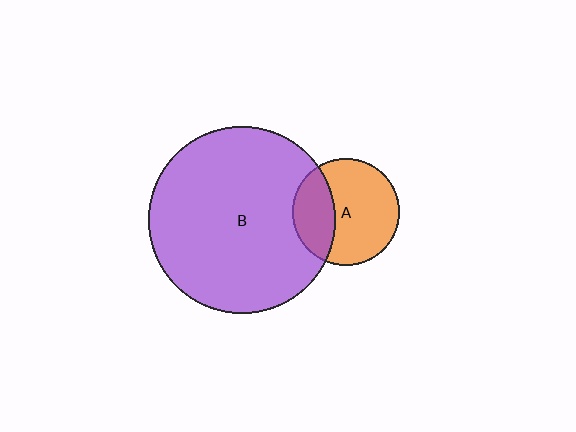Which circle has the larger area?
Circle B (purple).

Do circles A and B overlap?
Yes.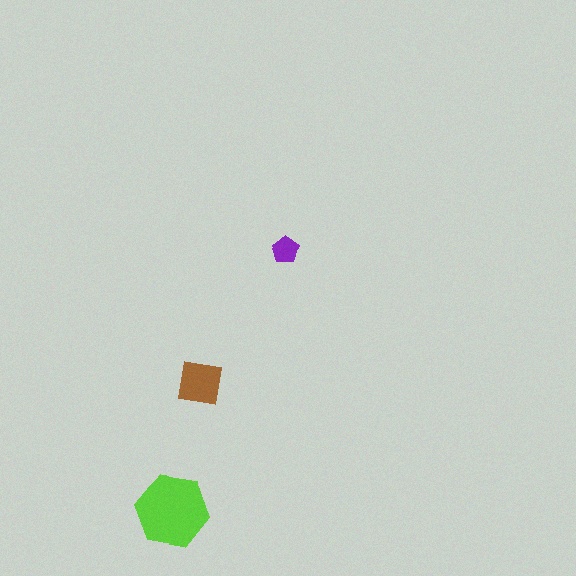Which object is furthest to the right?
The purple pentagon is rightmost.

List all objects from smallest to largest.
The purple pentagon, the brown square, the lime hexagon.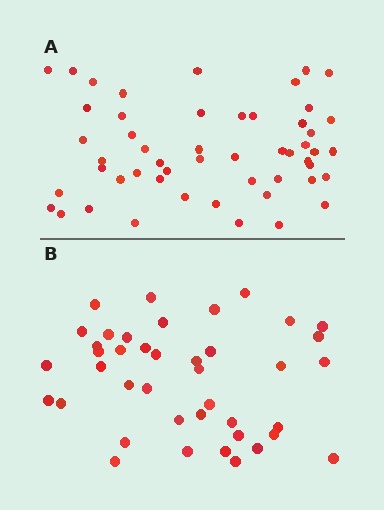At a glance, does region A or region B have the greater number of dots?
Region A (the top region) has more dots.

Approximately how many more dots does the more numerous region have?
Region A has roughly 12 or so more dots than region B.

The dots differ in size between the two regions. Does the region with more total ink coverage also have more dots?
No. Region B has more total ink coverage because its dots are larger, but region A actually contains more individual dots. Total area can be misleading — the number of items is what matters here.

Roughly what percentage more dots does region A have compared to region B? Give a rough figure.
About 25% more.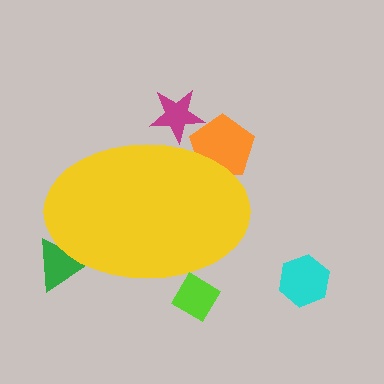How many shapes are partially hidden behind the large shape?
4 shapes are partially hidden.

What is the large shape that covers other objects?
A yellow ellipse.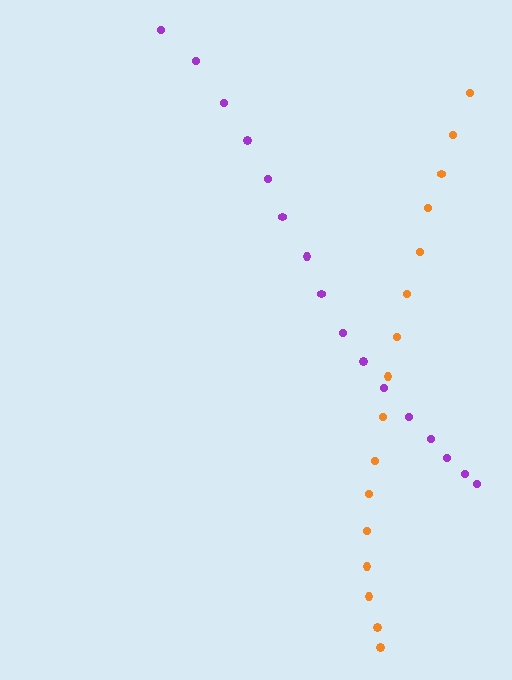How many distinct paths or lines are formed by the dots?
There are 2 distinct paths.